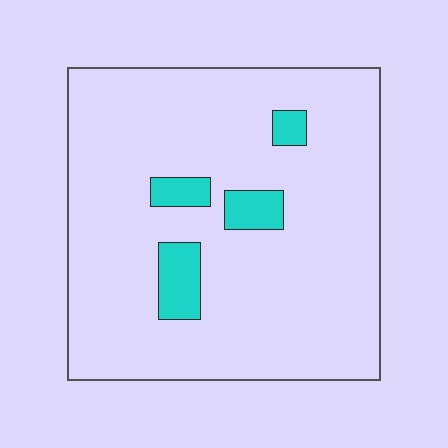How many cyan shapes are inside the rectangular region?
4.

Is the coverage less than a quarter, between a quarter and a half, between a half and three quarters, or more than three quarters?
Less than a quarter.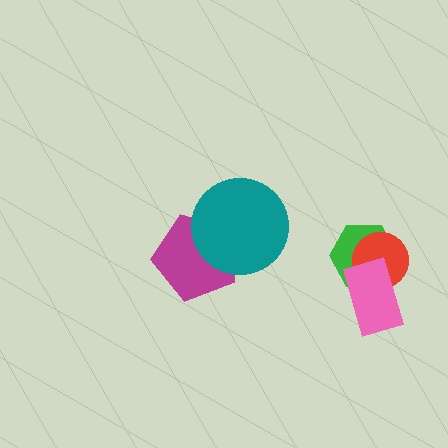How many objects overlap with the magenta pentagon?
1 object overlaps with the magenta pentagon.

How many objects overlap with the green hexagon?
2 objects overlap with the green hexagon.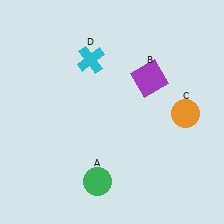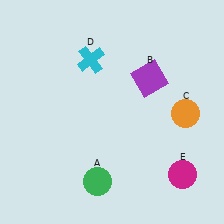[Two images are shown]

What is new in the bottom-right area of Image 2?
A magenta circle (E) was added in the bottom-right area of Image 2.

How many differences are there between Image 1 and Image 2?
There is 1 difference between the two images.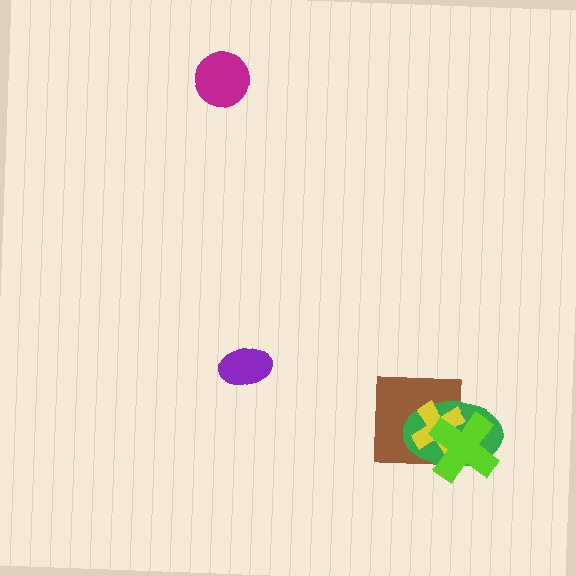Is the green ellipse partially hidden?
Yes, it is partially covered by another shape.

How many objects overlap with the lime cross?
3 objects overlap with the lime cross.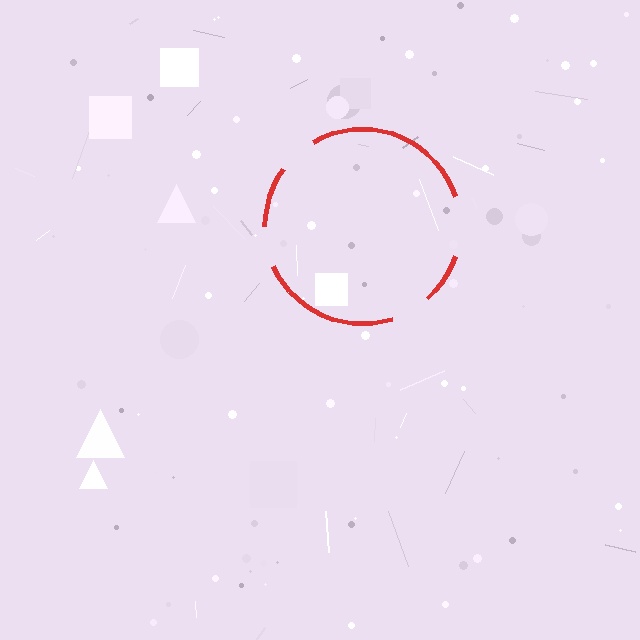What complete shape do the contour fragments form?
The contour fragments form a circle.